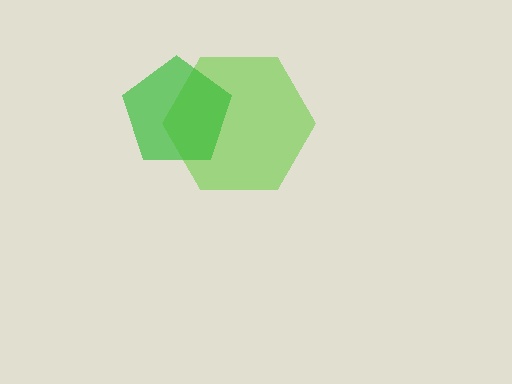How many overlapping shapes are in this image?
There are 2 overlapping shapes in the image.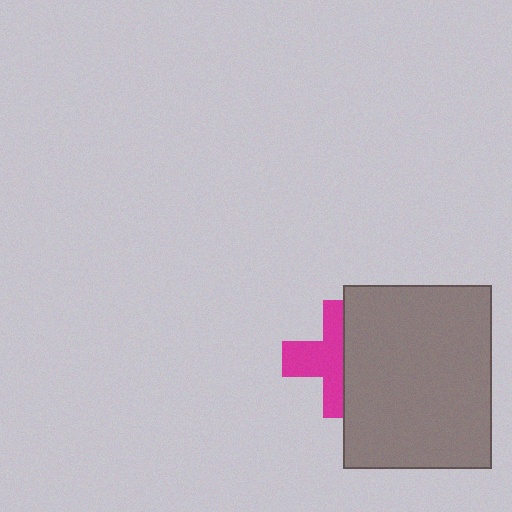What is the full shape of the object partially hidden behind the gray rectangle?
The partially hidden object is a magenta cross.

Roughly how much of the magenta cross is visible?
About half of it is visible (roughly 54%).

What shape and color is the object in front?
The object in front is a gray rectangle.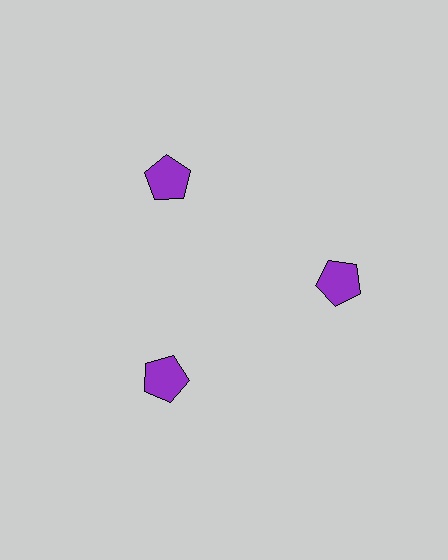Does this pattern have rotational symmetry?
Yes, this pattern has 3-fold rotational symmetry. It looks the same after rotating 120 degrees around the center.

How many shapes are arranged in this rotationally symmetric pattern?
There are 3 shapes, arranged in 3 groups of 1.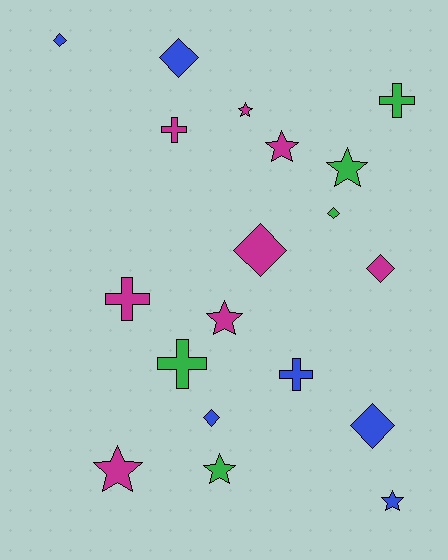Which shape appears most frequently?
Star, with 7 objects.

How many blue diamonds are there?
There are 4 blue diamonds.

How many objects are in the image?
There are 19 objects.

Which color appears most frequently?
Magenta, with 8 objects.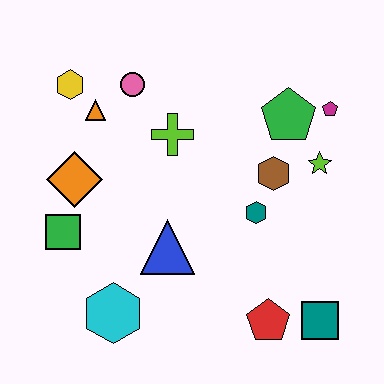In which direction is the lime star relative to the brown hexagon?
The lime star is to the right of the brown hexagon.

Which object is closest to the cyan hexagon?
The blue triangle is closest to the cyan hexagon.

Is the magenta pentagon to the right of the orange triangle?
Yes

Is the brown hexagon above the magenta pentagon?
No